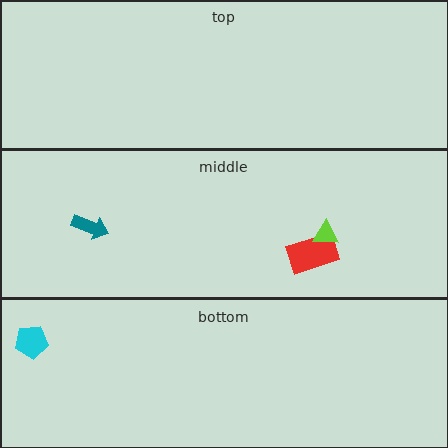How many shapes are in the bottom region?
1.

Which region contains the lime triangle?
The middle region.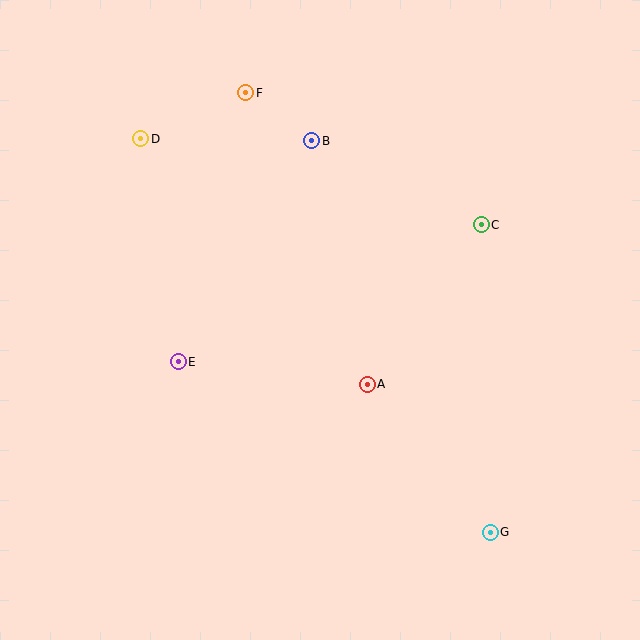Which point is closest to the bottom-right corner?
Point G is closest to the bottom-right corner.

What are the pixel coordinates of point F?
Point F is at (246, 93).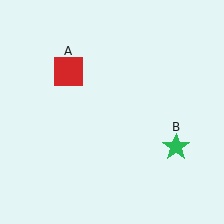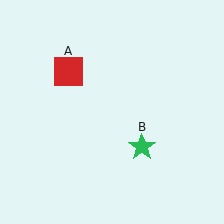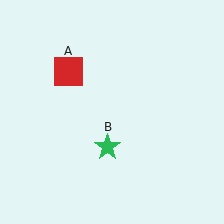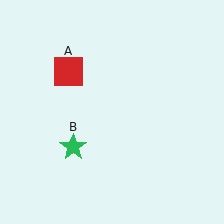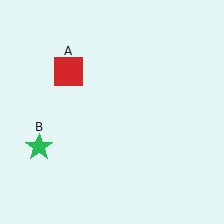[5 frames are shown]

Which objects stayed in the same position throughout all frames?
Red square (object A) remained stationary.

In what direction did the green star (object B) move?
The green star (object B) moved left.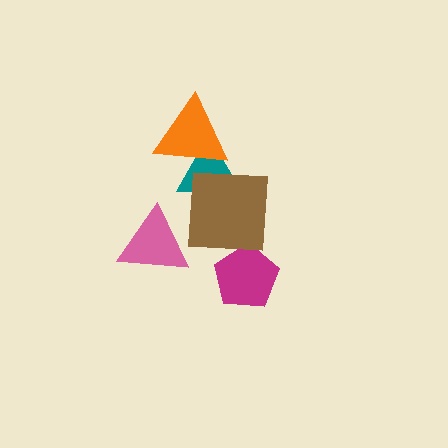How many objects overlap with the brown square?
1 object overlaps with the brown square.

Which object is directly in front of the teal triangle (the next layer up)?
The brown square is directly in front of the teal triangle.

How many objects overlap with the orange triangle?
1 object overlaps with the orange triangle.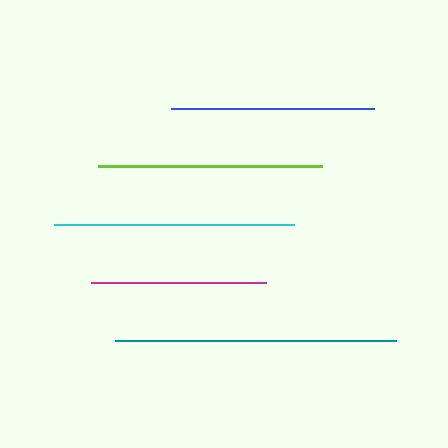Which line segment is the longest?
The teal line is the longest at approximately 281 pixels.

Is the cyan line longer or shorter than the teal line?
The teal line is longer than the cyan line.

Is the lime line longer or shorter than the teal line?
The teal line is longer than the lime line.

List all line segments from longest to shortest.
From longest to shortest: teal, cyan, lime, blue, magenta.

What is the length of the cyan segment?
The cyan segment is approximately 240 pixels long.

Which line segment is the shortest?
The magenta line is the shortest at approximately 174 pixels.